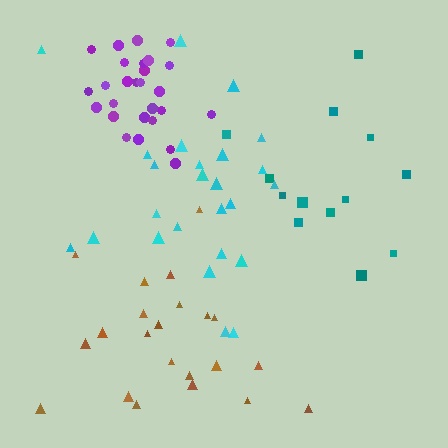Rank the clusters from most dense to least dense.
purple, cyan, brown, teal.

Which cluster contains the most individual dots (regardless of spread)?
Purple (27).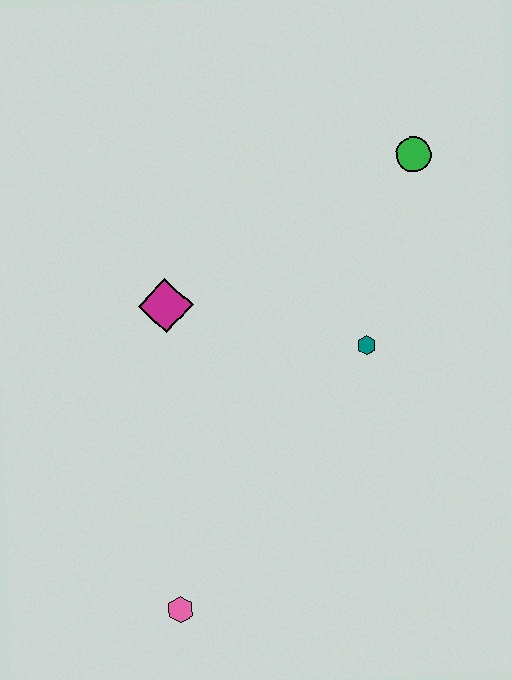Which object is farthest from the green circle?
The pink hexagon is farthest from the green circle.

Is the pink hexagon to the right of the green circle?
No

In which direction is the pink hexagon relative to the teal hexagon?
The pink hexagon is below the teal hexagon.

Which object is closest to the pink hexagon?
The magenta diamond is closest to the pink hexagon.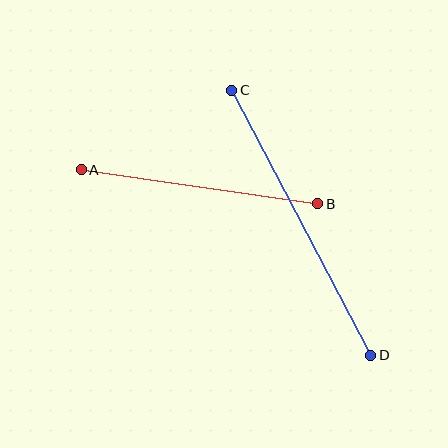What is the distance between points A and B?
The distance is approximately 239 pixels.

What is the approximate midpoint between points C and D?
The midpoint is at approximately (301, 223) pixels.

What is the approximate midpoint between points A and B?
The midpoint is at approximately (199, 187) pixels.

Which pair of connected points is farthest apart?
Points C and D are farthest apart.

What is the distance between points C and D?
The distance is approximately 300 pixels.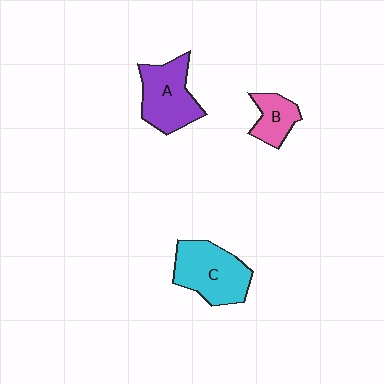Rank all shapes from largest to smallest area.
From largest to smallest: C (cyan), A (purple), B (pink).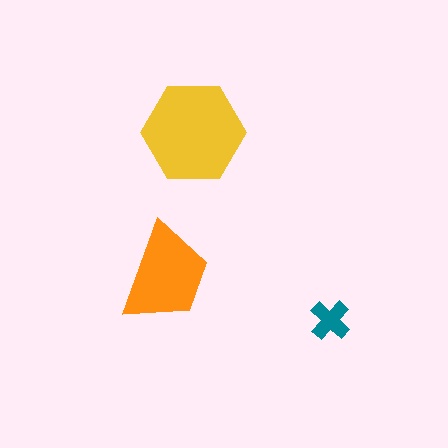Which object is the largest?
The yellow hexagon.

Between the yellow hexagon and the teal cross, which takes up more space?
The yellow hexagon.